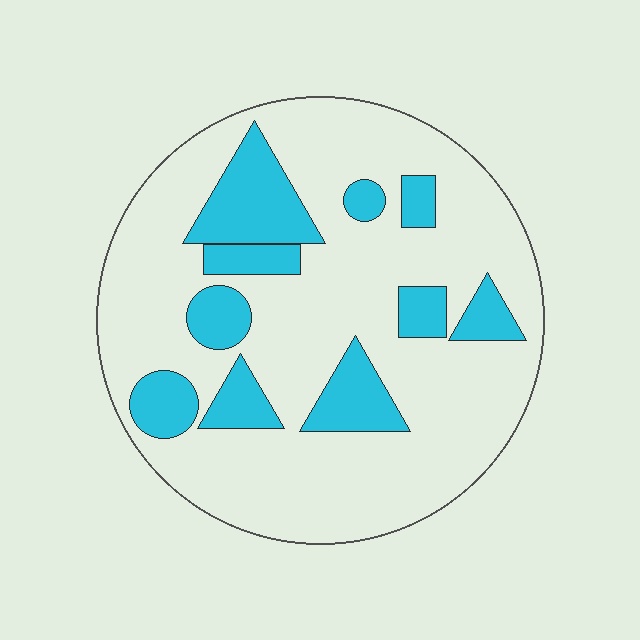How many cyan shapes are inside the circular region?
10.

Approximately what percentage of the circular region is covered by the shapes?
Approximately 25%.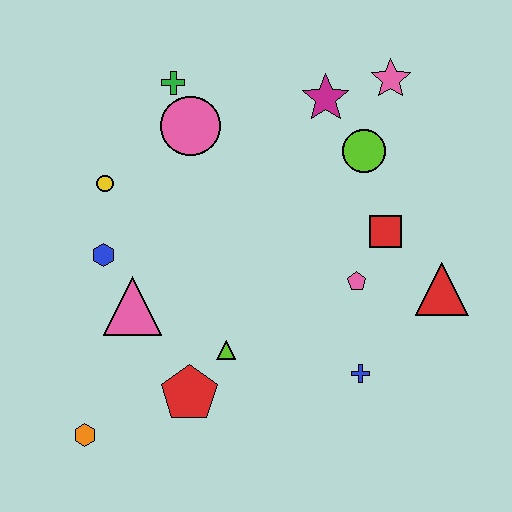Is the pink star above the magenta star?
Yes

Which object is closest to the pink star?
The magenta star is closest to the pink star.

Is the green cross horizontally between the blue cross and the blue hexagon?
Yes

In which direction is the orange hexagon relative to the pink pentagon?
The orange hexagon is to the left of the pink pentagon.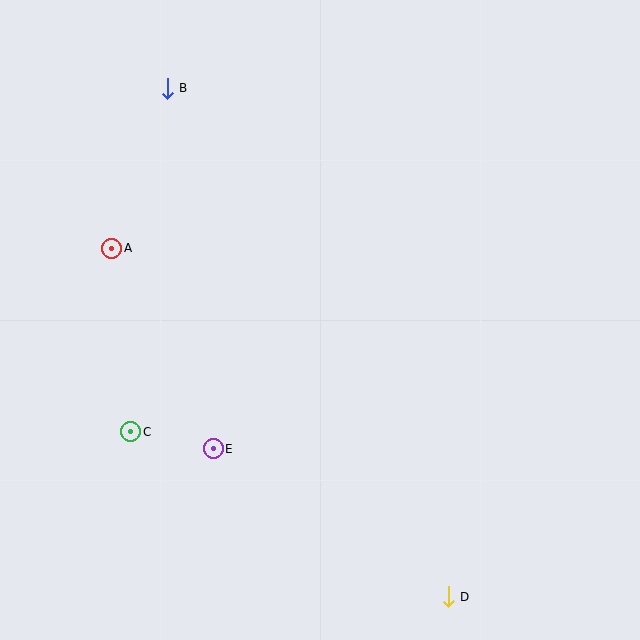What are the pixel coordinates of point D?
Point D is at (448, 597).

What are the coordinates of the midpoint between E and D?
The midpoint between E and D is at (331, 523).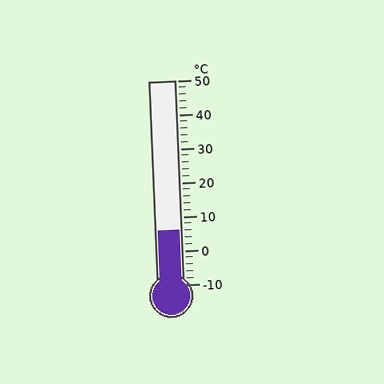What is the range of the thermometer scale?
The thermometer scale ranges from -10°C to 50°C.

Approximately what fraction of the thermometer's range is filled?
The thermometer is filled to approximately 25% of its range.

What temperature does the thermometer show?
The thermometer shows approximately 6°C.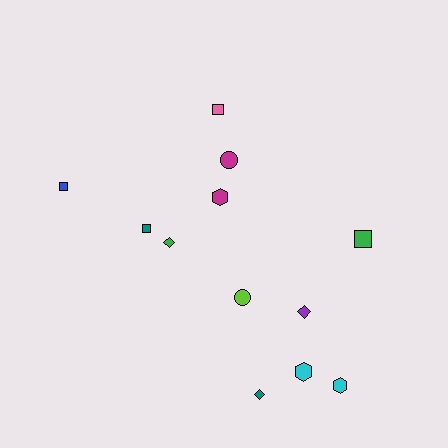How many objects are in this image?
There are 12 objects.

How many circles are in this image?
There are 2 circles.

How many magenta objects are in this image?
There are 2 magenta objects.